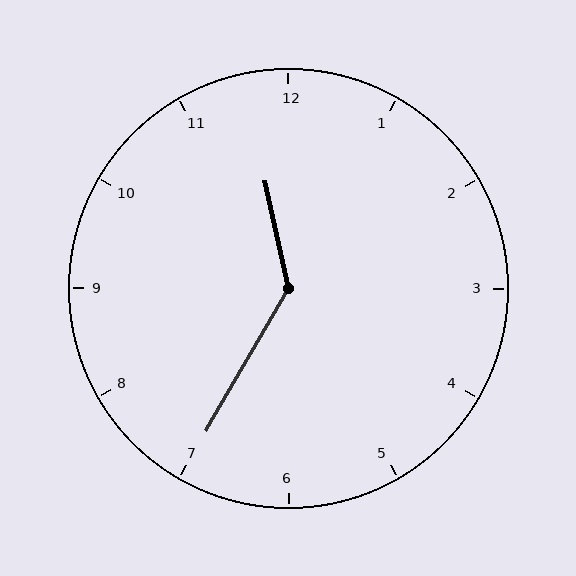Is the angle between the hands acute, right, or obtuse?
It is obtuse.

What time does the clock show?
11:35.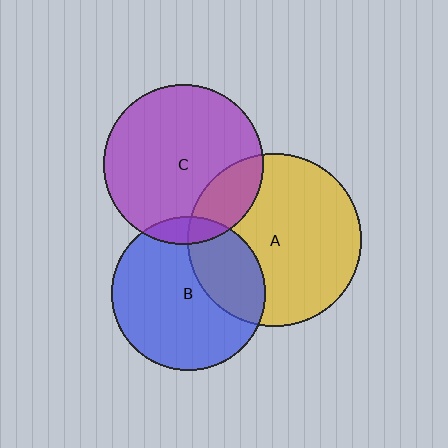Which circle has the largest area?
Circle A (yellow).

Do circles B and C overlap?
Yes.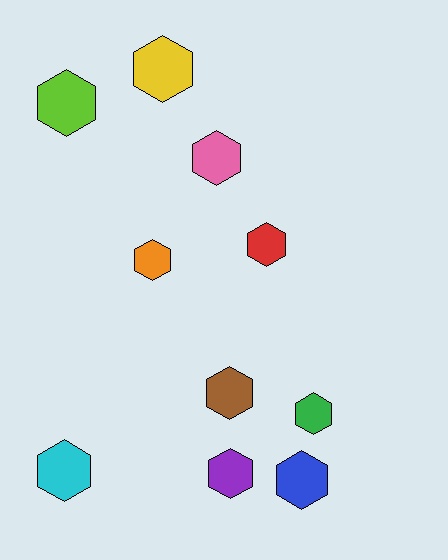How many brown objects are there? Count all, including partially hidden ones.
There is 1 brown object.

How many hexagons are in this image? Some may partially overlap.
There are 10 hexagons.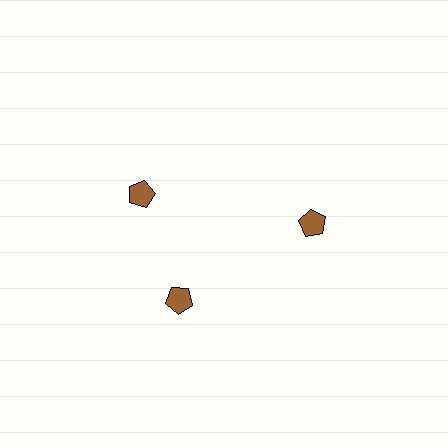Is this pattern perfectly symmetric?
No. The 3 brown pentagons are arranged in a ring, but one element near the 11 o'clock position is rotated out of alignment along the ring, breaking the 3-fold rotational symmetry.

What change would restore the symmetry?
The symmetry would be restored by rotating it back into even spacing with its neighbors so that all 3 pentagons sit at equal angles and equal distance from the center.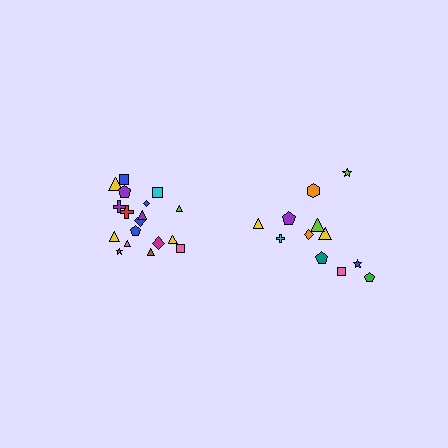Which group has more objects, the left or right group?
The left group.